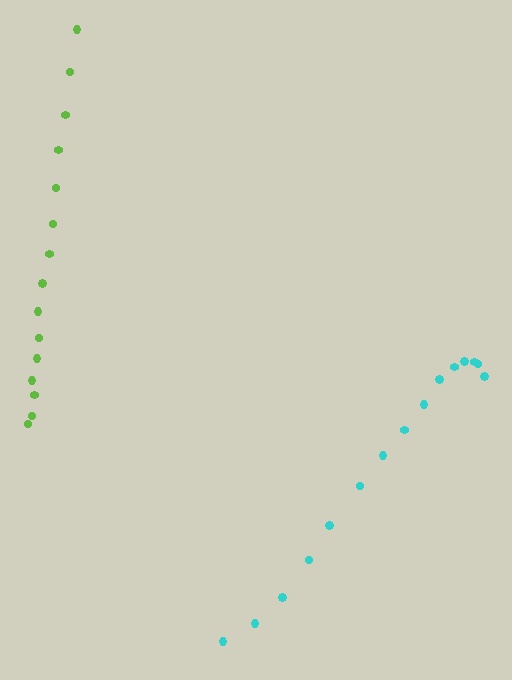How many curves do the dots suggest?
There are 2 distinct paths.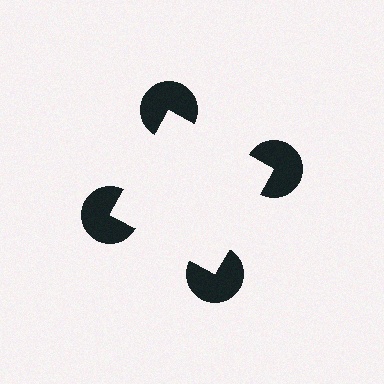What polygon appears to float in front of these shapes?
An illusory square — its edges are inferred from the aligned wedge cuts in the pac-man discs, not physically drawn.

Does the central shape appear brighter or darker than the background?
It typically appears slightly brighter than the background, even though no actual brightness change is drawn.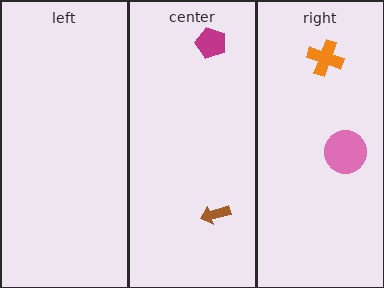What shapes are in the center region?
The brown arrow, the magenta pentagon.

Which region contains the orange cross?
The right region.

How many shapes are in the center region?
2.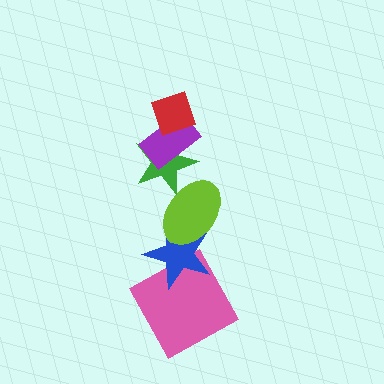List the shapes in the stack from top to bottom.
From top to bottom: the red diamond, the purple rectangle, the green star, the lime ellipse, the blue star, the pink square.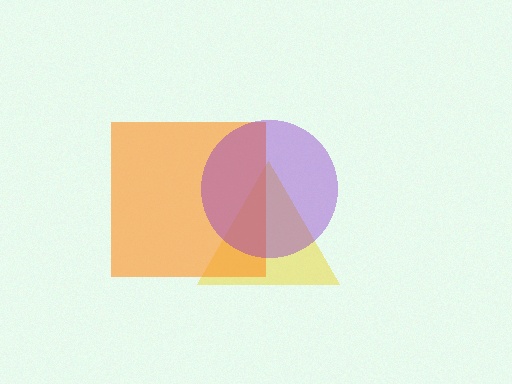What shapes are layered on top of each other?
The layered shapes are: a yellow triangle, an orange square, a purple circle.